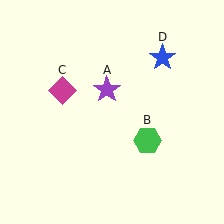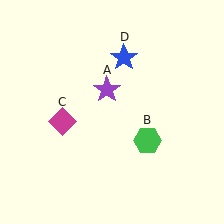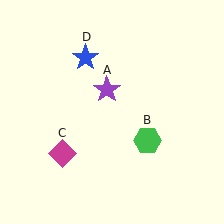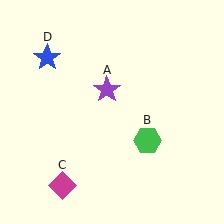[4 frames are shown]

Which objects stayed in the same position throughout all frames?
Purple star (object A) and green hexagon (object B) remained stationary.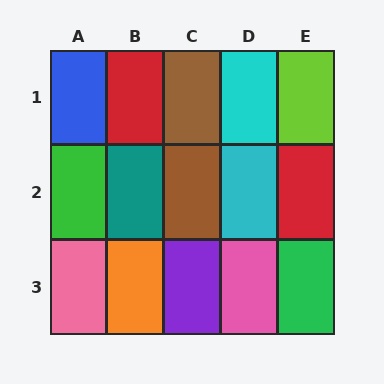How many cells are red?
2 cells are red.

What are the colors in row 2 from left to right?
Green, teal, brown, cyan, red.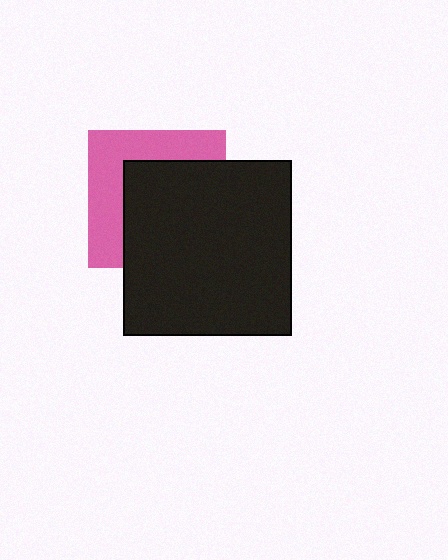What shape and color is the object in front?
The object in front is a black rectangle.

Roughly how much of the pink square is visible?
A small part of it is visible (roughly 42%).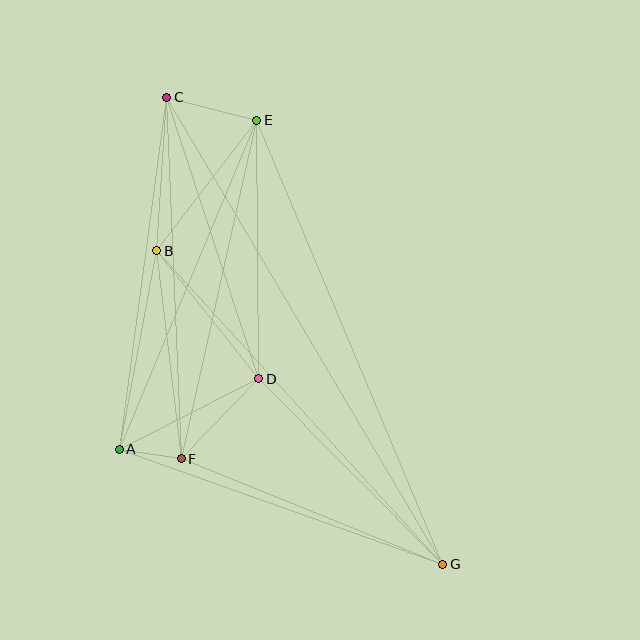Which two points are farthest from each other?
Points C and G are farthest from each other.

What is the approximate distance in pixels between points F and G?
The distance between F and G is approximately 282 pixels.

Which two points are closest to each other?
Points A and F are closest to each other.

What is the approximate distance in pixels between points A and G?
The distance between A and G is approximately 344 pixels.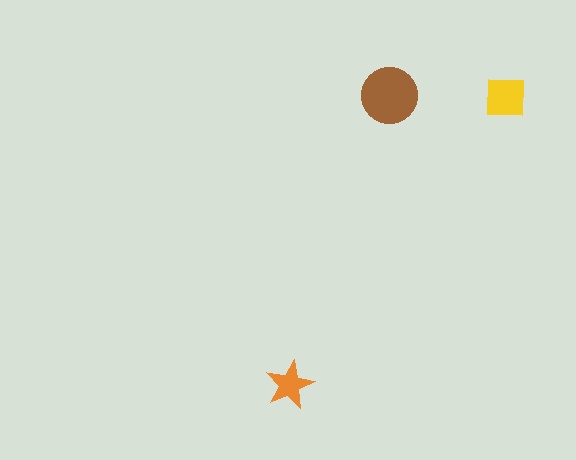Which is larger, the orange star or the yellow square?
The yellow square.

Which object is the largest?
The brown circle.